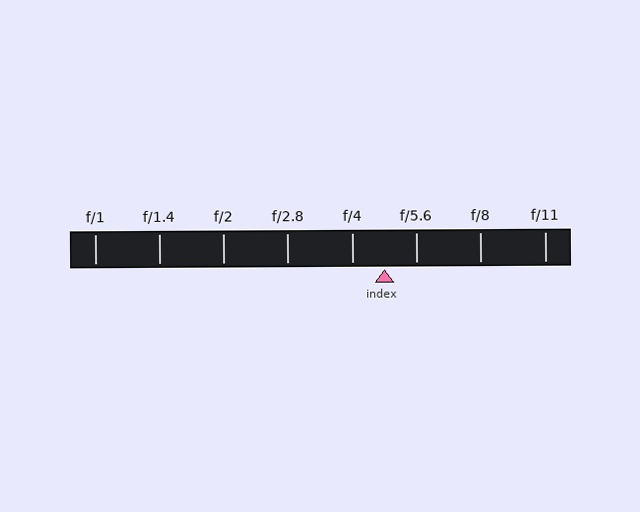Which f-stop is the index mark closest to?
The index mark is closest to f/5.6.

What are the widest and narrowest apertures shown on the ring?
The widest aperture shown is f/1 and the narrowest is f/11.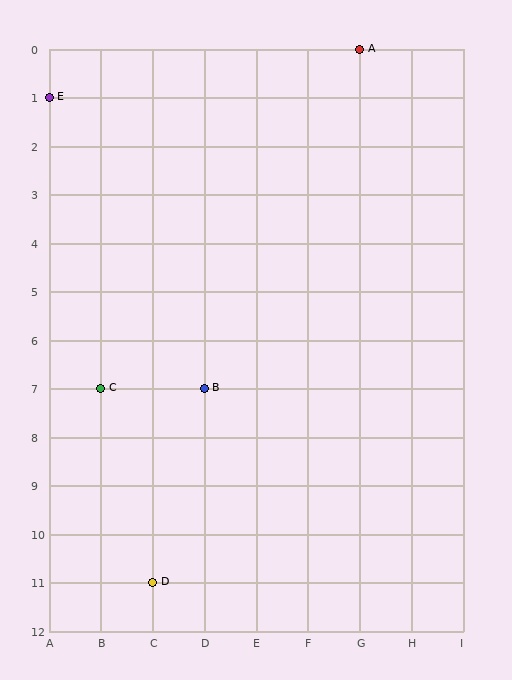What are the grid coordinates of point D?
Point D is at grid coordinates (C, 11).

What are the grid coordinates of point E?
Point E is at grid coordinates (A, 1).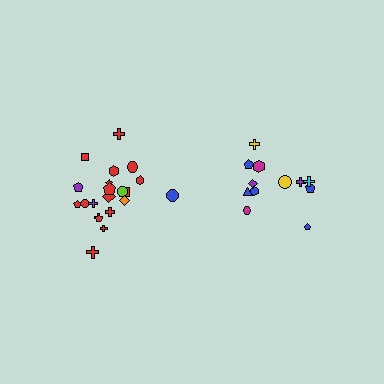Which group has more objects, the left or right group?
The left group.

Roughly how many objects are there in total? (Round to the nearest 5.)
Roughly 35 objects in total.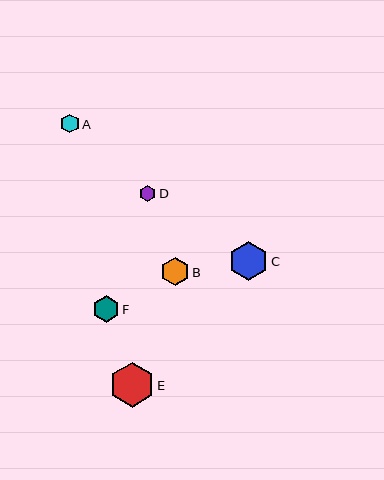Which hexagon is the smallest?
Hexagon D is the smallest with a size of approximately 16 pixels.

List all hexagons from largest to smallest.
From largest to smallest: E, C, B, F, A, D.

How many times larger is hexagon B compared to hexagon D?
Hexagon B is approximately 1.7 times the size of hexagon D.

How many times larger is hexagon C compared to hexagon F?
Hexagon C is approximately 1.5 times the size of hexagon F.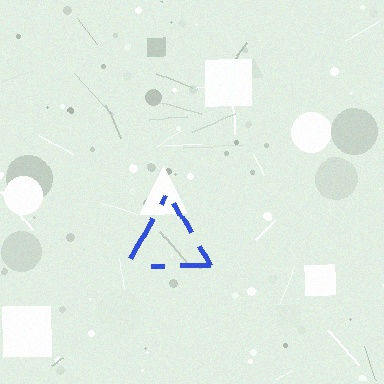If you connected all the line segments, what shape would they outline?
They would outline a triangle.